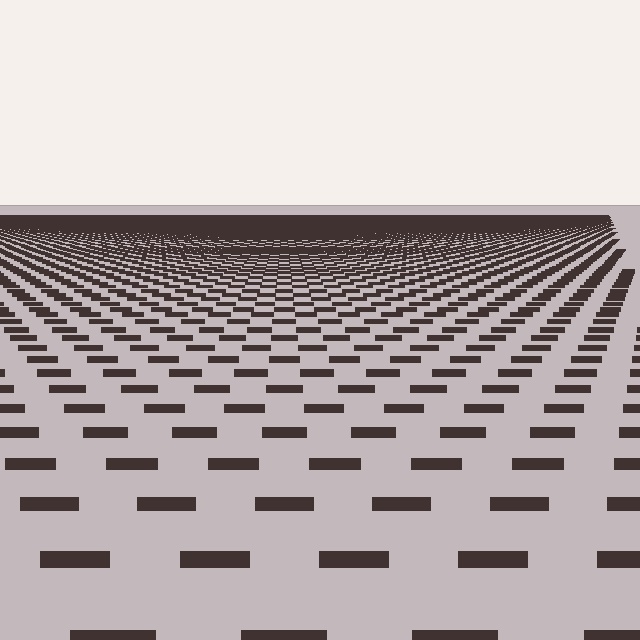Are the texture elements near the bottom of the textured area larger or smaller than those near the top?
Larger. Near the bottom, elements are closer to the viewer and appear at a bigger on-screen size.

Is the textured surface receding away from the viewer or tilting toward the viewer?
The surface is receding away from the viewer. Texture elements get smaller and denser toward the top.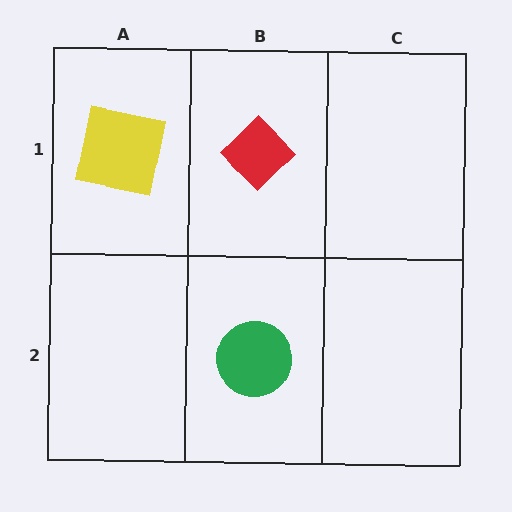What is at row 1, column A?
A yellow square.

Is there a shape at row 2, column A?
No, that cell is empty.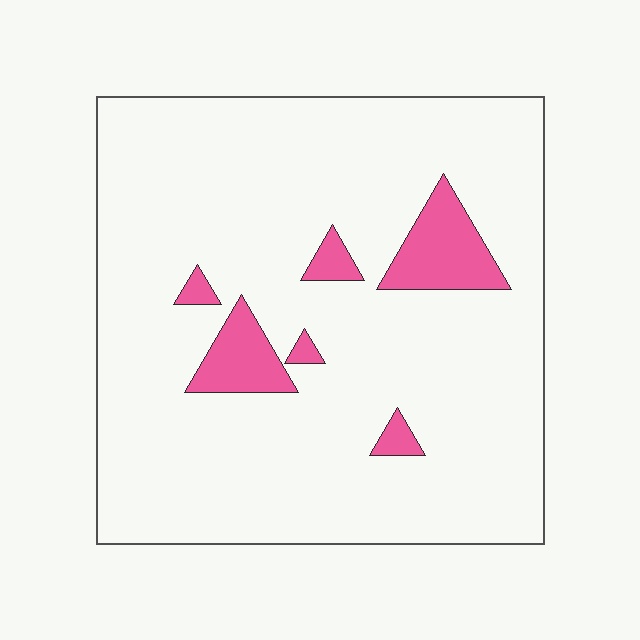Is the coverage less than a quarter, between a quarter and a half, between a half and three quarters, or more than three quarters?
Less than a quarter.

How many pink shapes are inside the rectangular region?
6.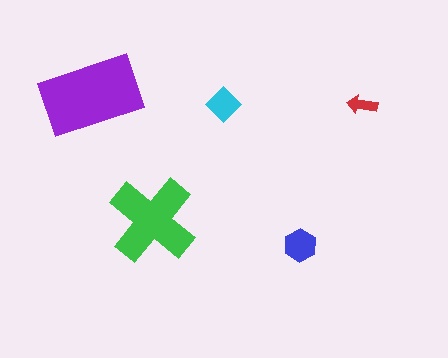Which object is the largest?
The purple rectangle.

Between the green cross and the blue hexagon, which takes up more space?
The green cross.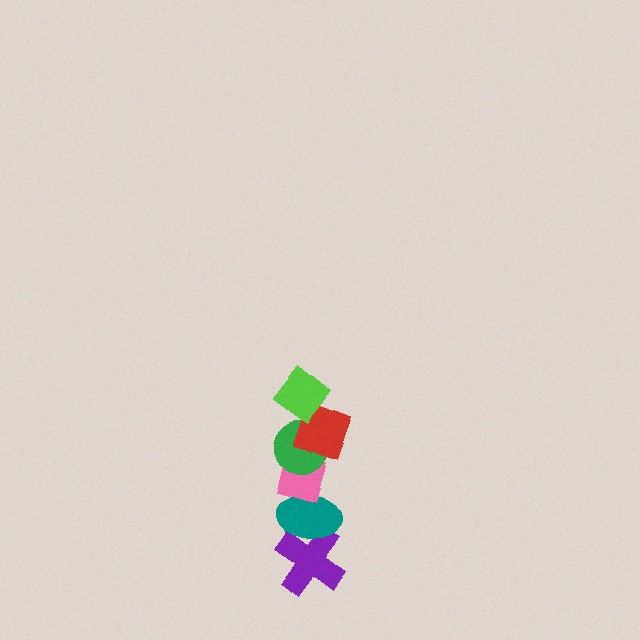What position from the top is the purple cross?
The purple cross is 6th from the top.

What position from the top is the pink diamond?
The pink diamond is 4th from the top.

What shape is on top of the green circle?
The red square is on top of the green circle.